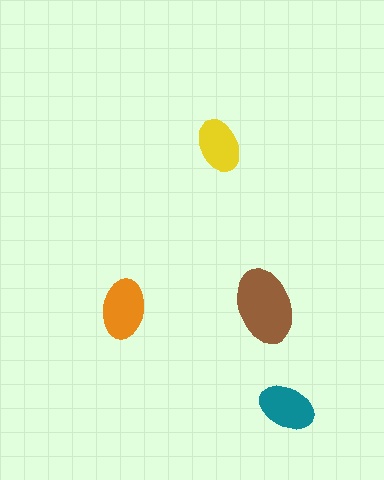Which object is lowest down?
The teal ellipse is bottommost.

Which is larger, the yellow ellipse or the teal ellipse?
The teal one.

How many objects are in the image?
There are 4 objects in the image.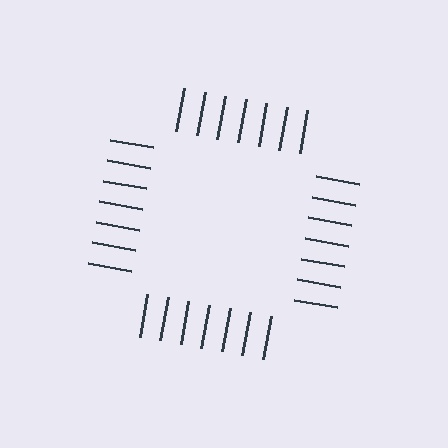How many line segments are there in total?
28 — 7 along each of the 4 edges.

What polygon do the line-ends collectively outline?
An illusory square — the line segments terminate on its edges but no continuous stroke is drawn.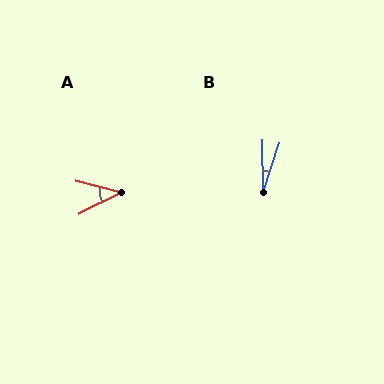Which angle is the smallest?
B, at approximately 19 degrees.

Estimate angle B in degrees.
Approximately 19 degrees.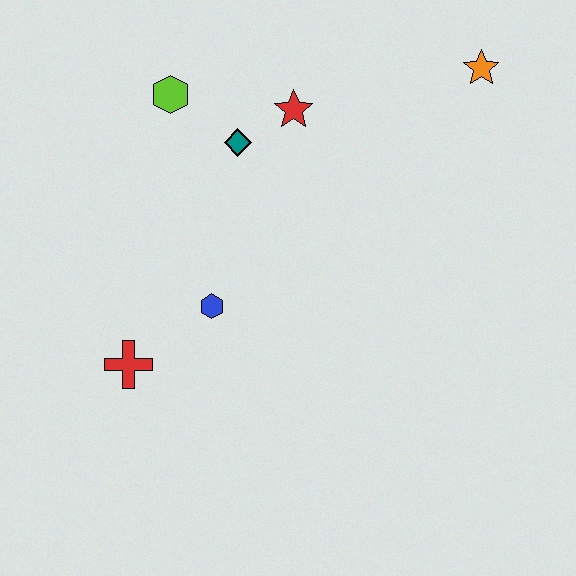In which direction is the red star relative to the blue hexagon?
The red star is above the blue hexagon.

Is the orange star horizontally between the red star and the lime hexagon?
No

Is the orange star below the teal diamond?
No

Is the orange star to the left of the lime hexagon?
No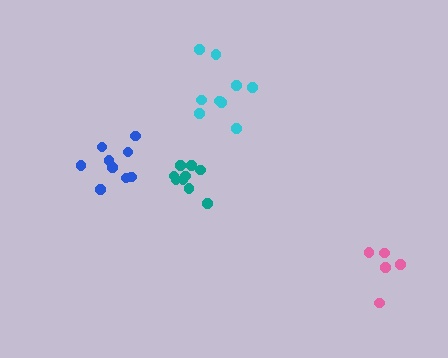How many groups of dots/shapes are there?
There are 4 groups.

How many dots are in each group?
Group 1: 9 dots, Group 2: 5 dots, Group 3: 9 dots, Group 4: 9 dots (32 total).